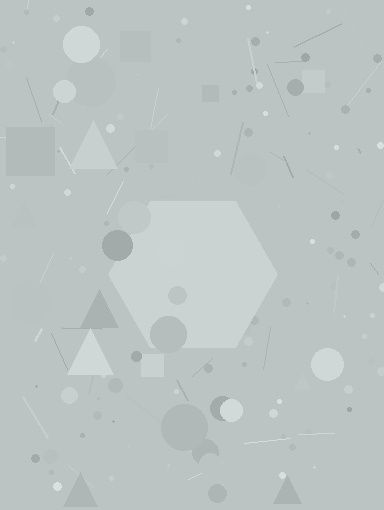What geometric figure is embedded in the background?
A hexagon is embedded in the background.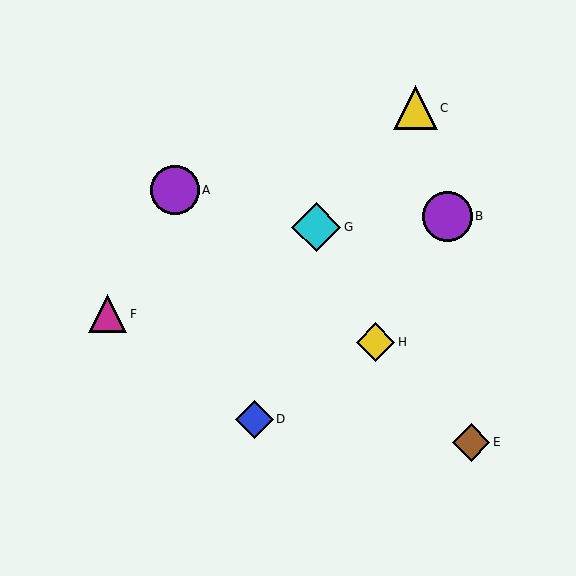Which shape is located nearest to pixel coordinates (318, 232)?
The cyan diamond (labeled G) at (316, 227) is nearest to that location.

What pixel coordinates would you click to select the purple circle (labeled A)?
Click at (175, 190) to select the purple circle A.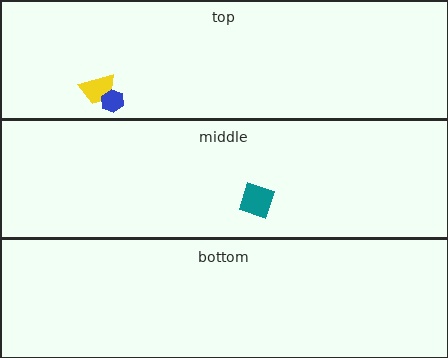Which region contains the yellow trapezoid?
The top region.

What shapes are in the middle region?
The teal square.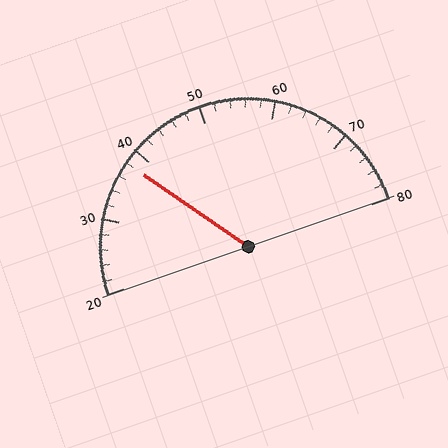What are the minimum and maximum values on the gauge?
The gauge ranges from 20 to 80.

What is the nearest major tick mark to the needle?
The nearest major tick mark is 40.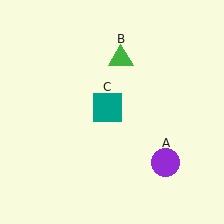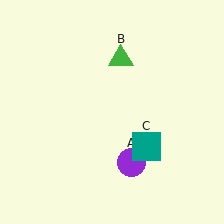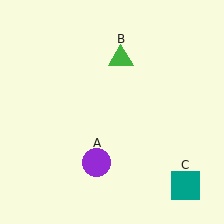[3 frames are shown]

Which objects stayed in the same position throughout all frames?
Green triangle (object B) remained stationary.